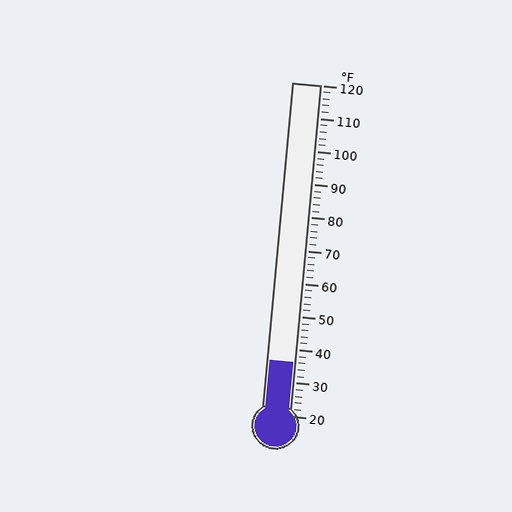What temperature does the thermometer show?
The thermometer shows approximately 36°F.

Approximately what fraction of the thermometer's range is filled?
The thermometer is filled to approximately 15% of its range.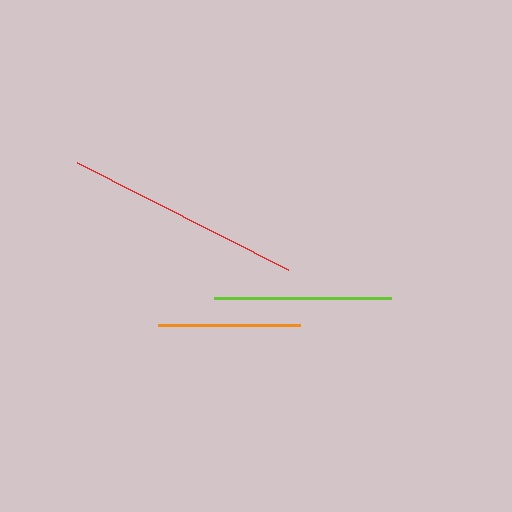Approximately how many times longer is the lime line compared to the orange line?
The lime line is approximately 1.2 times the length of the orange line.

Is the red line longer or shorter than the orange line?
The red line is longer than the orange line.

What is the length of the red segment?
The red segment is approximately 237 pixels long.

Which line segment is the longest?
The red line is the longest at approximately 237 pixels.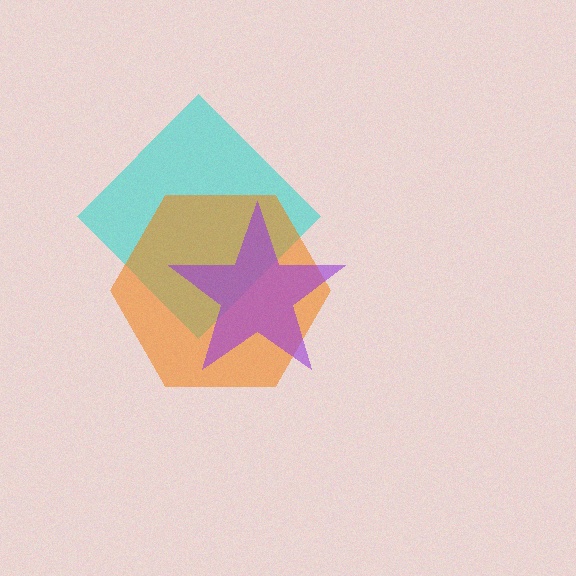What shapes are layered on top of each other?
The layered shapes are: a cyan diamond, an orange hexagon, a purple star.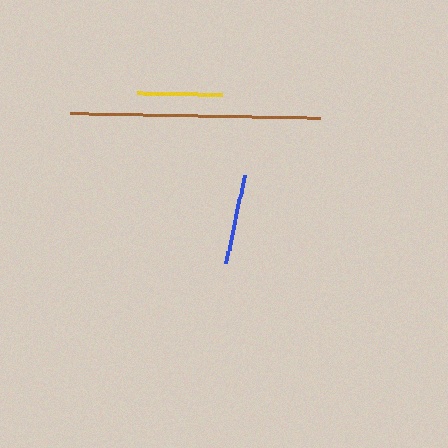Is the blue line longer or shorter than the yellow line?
The blue line is longer than the yellow line.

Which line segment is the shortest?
The yellow line is the shortest at approximately 85 pixels.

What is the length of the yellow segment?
The yellow segment is approximately 85 pixels long.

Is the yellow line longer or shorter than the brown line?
The brown line is longer than the yellow line.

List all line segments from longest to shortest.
From longest to shortest: brown, blue, yellow.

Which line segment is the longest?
The brown line is the longest at approximately 250 pixels.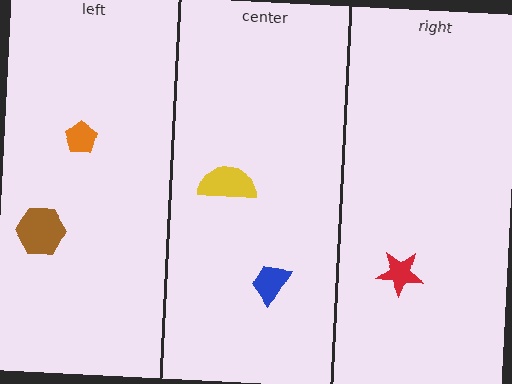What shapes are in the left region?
The brown hexagon, the orange pentagon.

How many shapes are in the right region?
1.